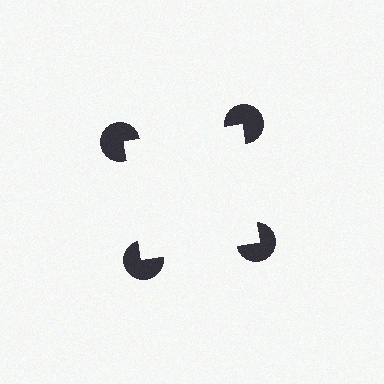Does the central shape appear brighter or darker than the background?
It typically appears slightly brighter than the background, even though no actual brightness change is drawn.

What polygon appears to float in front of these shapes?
An illusory square — its edges are inferred from the aligned wedge cuts in the pac-man discs, not physically drawn.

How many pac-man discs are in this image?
There are 4 — one at each vertex of the illusory square.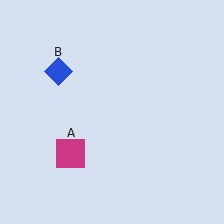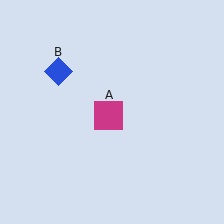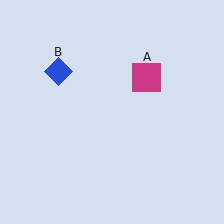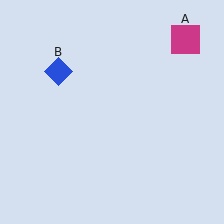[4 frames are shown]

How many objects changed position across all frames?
1 object changed position: magenta square (object A).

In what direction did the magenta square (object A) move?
The magenta square (object A) moved up and to the right.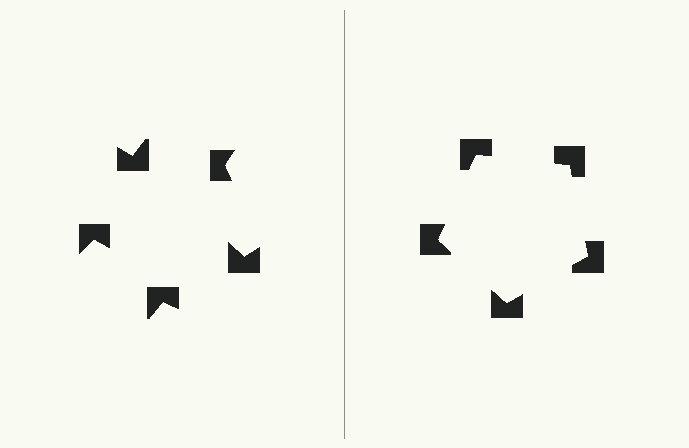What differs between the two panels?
The notched squares are positioned identically on both sides; only the wedge orientations differ. On the right they align to a pentagon; on the left they are misaligned.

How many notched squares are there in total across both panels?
10 — 5 on each side.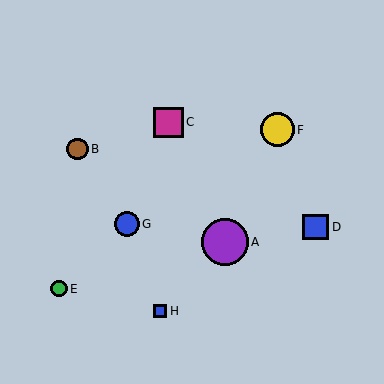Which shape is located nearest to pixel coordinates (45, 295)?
The green circle (labeled E) at (59, 289) is nearest to that location.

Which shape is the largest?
The purple circle (labeled A) is the largest.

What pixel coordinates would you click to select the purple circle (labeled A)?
Click at (225, 242) to select the purple circle A.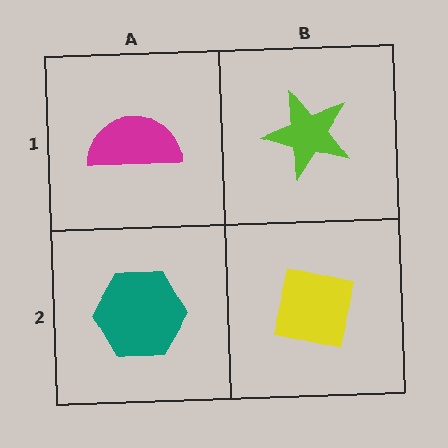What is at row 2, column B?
A yellow square.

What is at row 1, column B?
A lime star.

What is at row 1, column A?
A magenta semicircle.